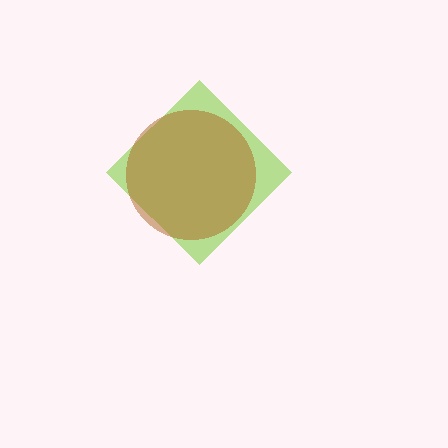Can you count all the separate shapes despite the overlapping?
Yes, there are 2 separate shapes.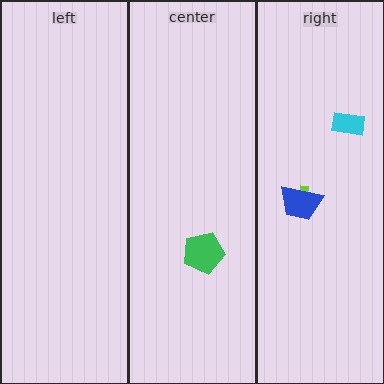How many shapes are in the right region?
3.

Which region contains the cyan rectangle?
The right region.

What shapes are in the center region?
The green pentagon.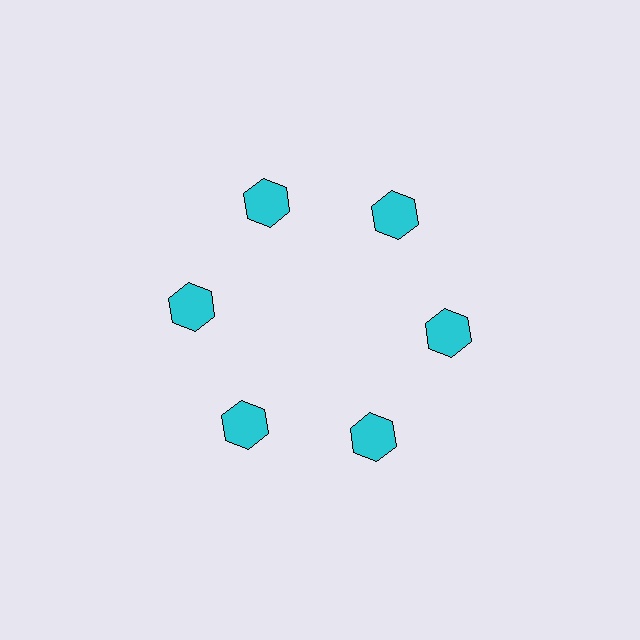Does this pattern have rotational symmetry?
Yes, this pattern has 6-fold rotational symmetry. It looks the same after rotating 60 degrees around the center.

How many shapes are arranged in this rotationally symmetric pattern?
There are 6 shapes, arranged in 6 groups of 1.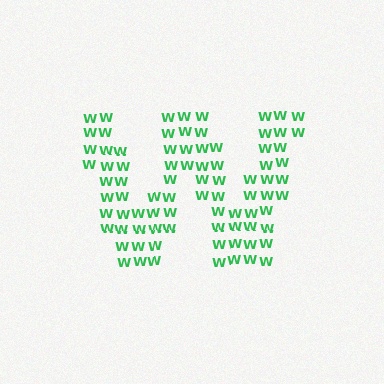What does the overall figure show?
The overall figure shows the letter W.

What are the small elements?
The small elements are letter W's.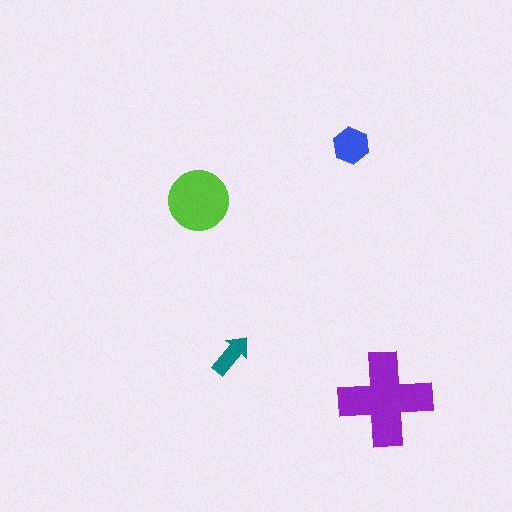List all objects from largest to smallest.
The purple cross, the lime circle, the blue hexagon, the teal arrow.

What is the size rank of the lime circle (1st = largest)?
2nd.